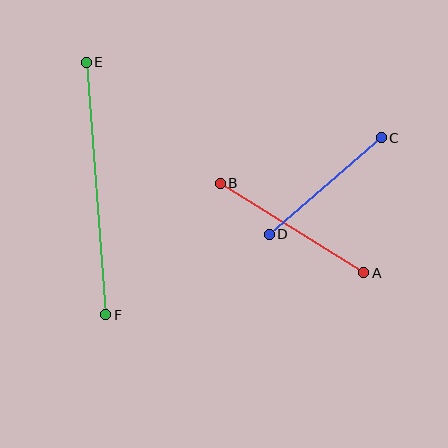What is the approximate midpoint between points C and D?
The midpoint is at approximately (325, 186) pixels.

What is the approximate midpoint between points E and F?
The midpoint is at approximately (96, 188) pixels.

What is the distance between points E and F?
The distance is approximately 254 pixels.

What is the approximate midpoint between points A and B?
The midpoint is at approximately (292, 228) pixels.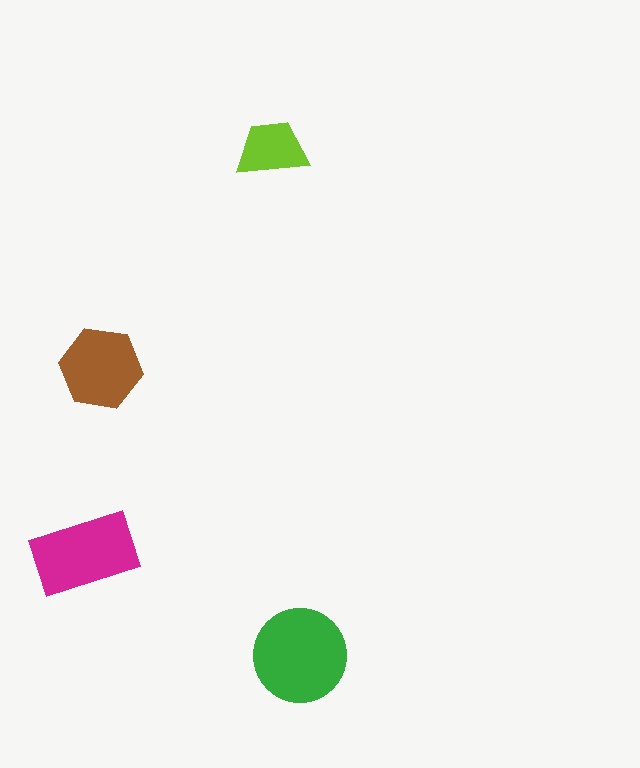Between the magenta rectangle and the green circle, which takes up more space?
The green circle.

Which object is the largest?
The green circle.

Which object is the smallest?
The lime trapezoid.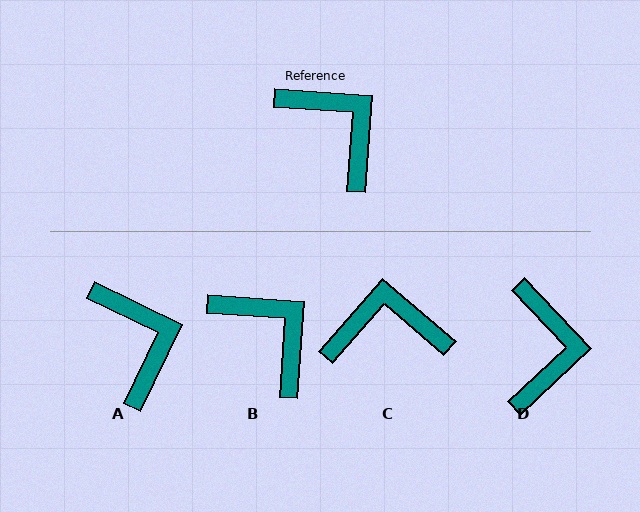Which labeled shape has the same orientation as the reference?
B.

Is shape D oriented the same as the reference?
No, it is off by about 43 degrees.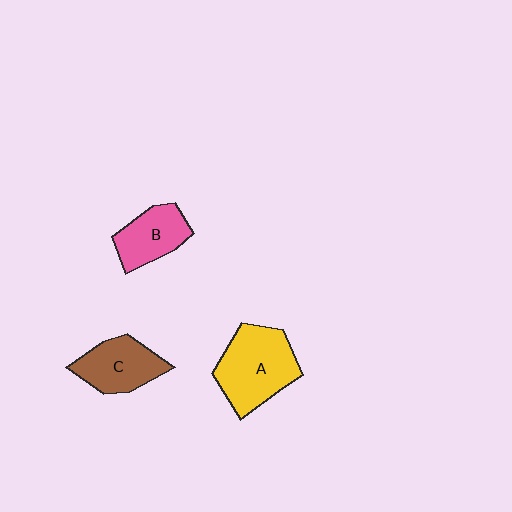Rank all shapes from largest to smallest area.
From largest to smallest: A (yellow), C (brown), B (pink).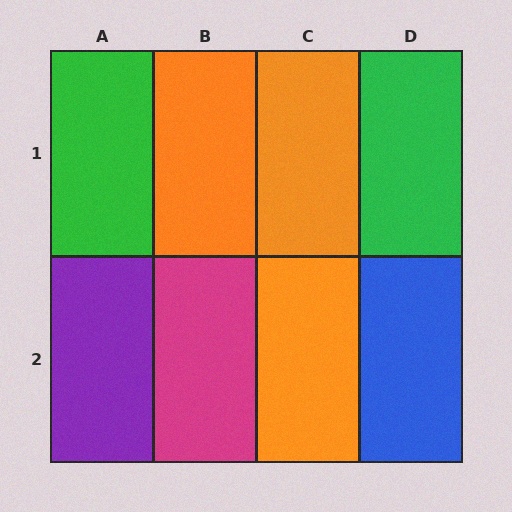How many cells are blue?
1 cell is blue.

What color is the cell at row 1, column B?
Orange.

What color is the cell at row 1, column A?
Green.